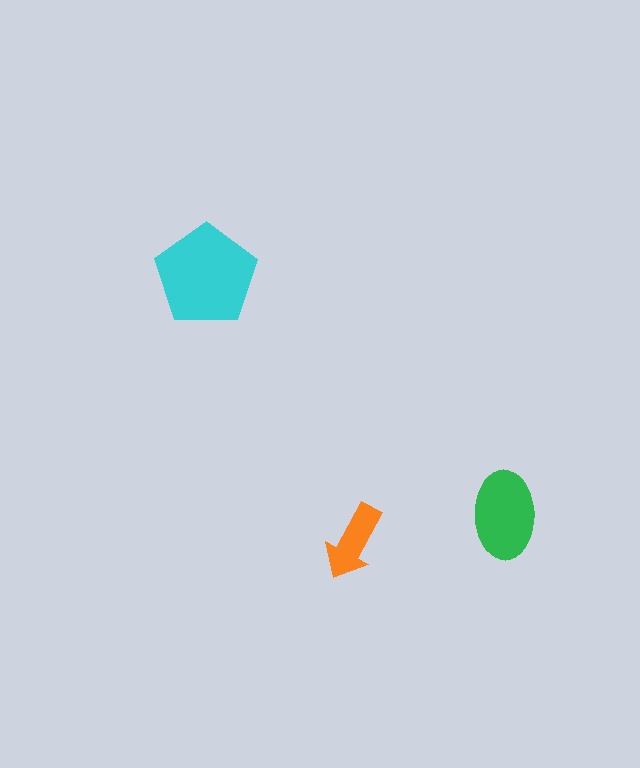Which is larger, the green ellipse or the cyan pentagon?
The cyan pentagon.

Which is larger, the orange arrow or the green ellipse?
The green ellipse.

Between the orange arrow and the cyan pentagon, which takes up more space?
The cyan pentagon.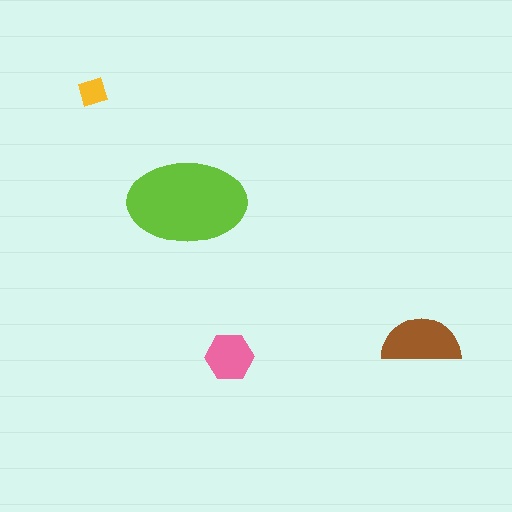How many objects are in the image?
There are 4 objects in the image.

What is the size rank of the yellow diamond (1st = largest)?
4th.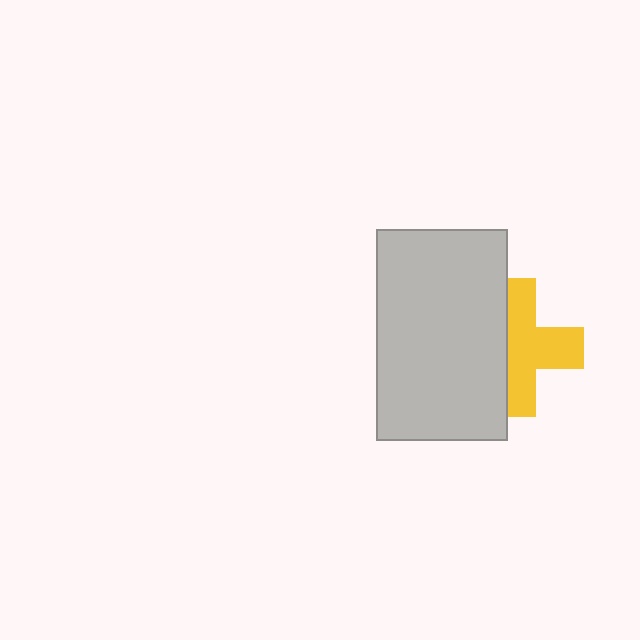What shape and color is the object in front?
The object in front is a light gray rectangle.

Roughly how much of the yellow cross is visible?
About half of it is visible (roughly 60%).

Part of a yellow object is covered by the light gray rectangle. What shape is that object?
It is a cross.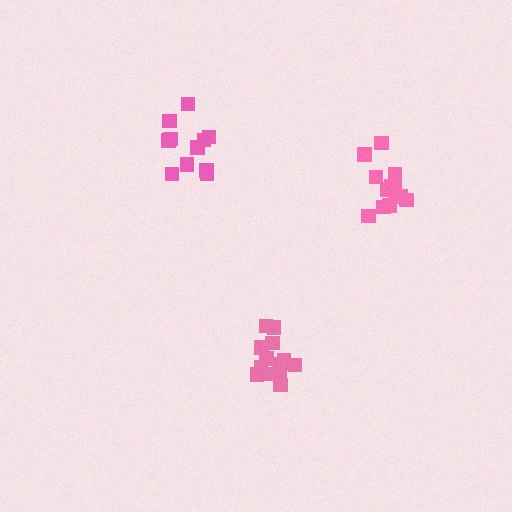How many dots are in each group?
Group 1: 11 dots, Group 2: 13 dots, Group 3: 14 dots (38 total).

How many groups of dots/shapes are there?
There are 3 groups.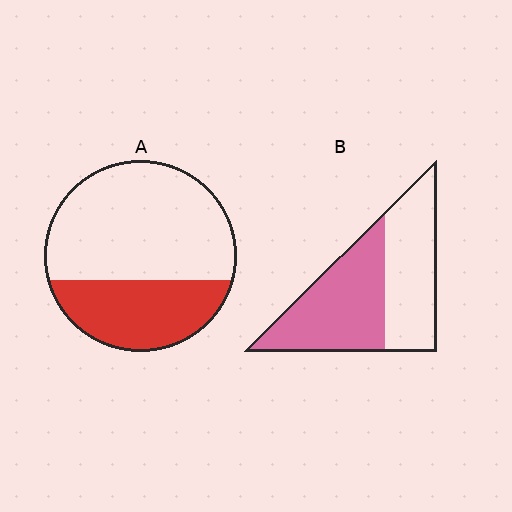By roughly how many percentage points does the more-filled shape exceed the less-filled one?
By roughly 20 percentage points (B over A).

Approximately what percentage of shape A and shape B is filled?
A is approximately 35% and B is approximately 55%.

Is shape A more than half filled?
No.